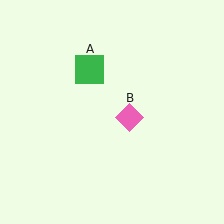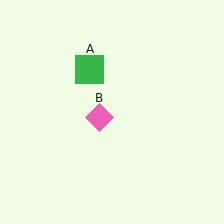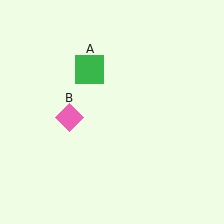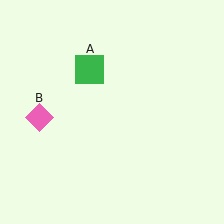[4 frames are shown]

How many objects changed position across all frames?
1 object changed position: pink diamond (object B).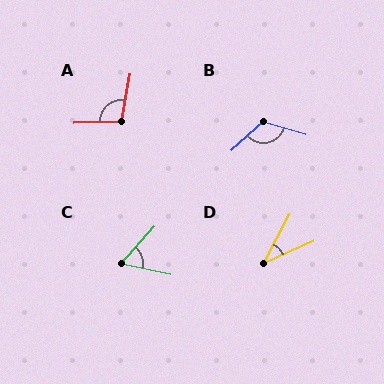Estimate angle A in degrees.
Approximately 102 degrees.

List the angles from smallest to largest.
D (38°), C (60°), A (102°), B (122°).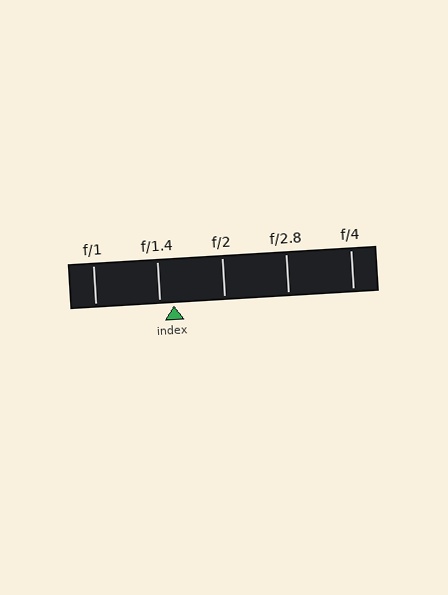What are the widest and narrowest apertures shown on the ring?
The widest aperture shown is f/1 and the narrowest is f/4.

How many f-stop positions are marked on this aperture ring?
There are 5 f-stop positions marked.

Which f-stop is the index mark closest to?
The index mark is closest to f/1.4.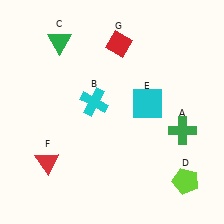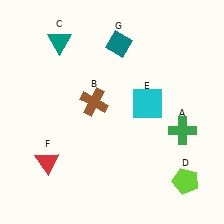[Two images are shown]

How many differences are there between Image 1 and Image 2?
There are 3 differences between the two images.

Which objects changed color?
B changed from cyan to brown. C changed from green to teal. G changed from red to teal.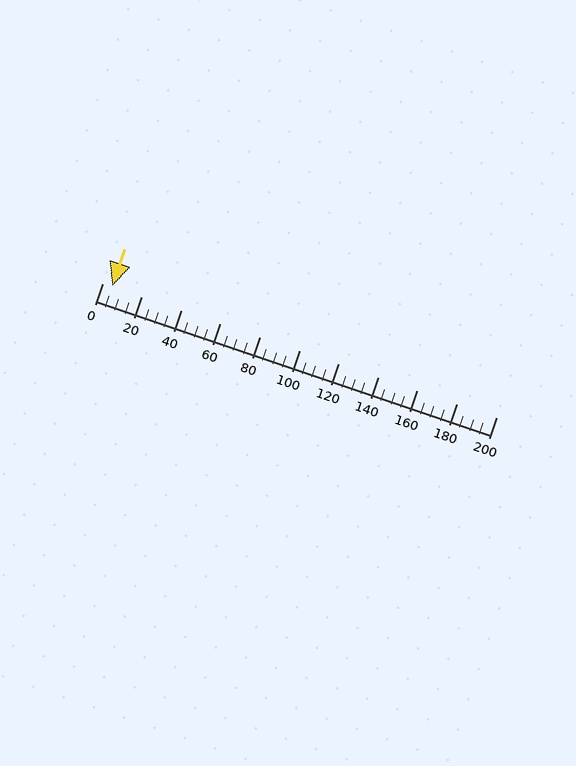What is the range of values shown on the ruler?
The ruler shows values from 0 to 200.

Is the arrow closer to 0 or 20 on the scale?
The arrow is closer to 0.